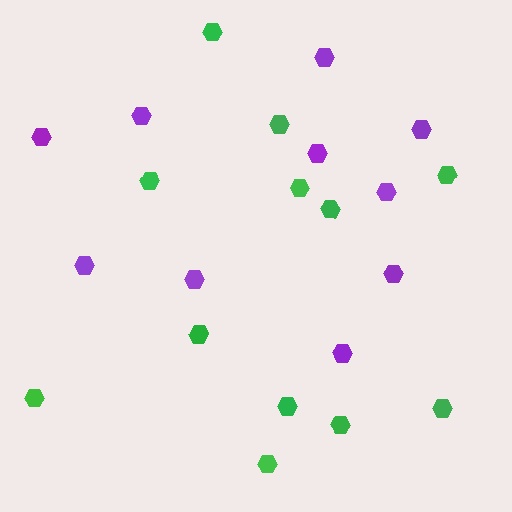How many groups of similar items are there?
There are 2 groups: one group of purple hexagons (10) and one group of green hexagons (12).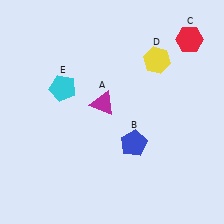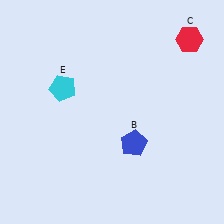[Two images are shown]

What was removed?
The yellow hexagon (D), the magenta triangle (A) were removed in Image 2.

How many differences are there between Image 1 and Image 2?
There are 2 differences between the two images.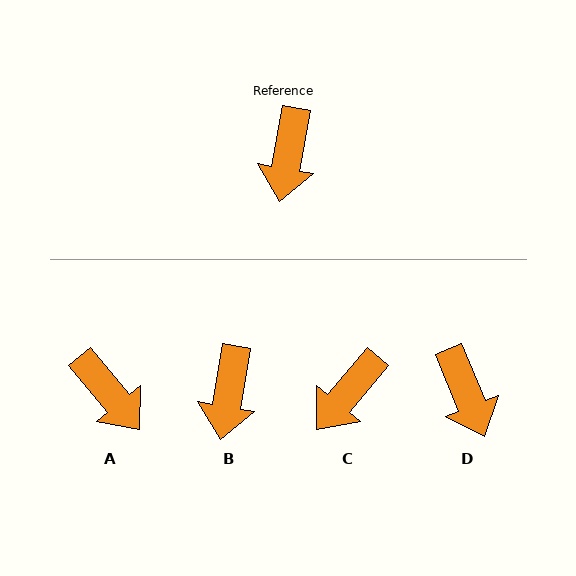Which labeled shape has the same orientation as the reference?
B.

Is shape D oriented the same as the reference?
No, it is off by about 32 degrees.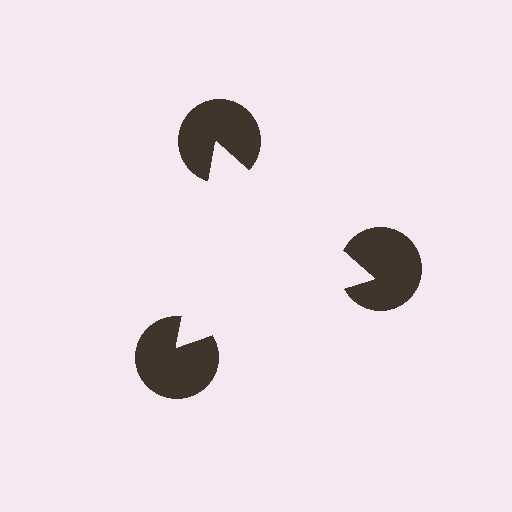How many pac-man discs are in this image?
There are 3 — one at each vertex of the illusory triangle.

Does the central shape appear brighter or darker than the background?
It typically appears slightly brighter than the background, even though no actual brightness change is drawn.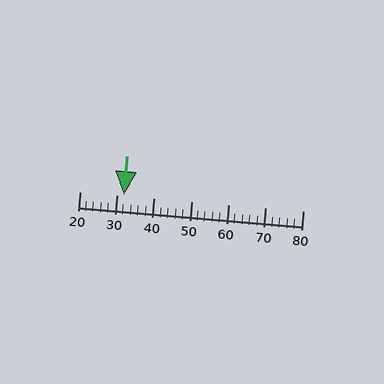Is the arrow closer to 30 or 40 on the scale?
The arrow is closer to 30.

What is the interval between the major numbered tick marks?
The major tick marks are spaced 10 units apart.